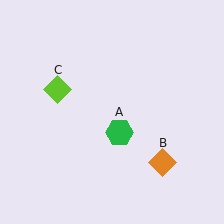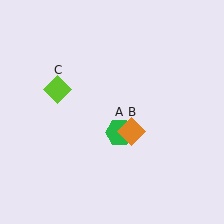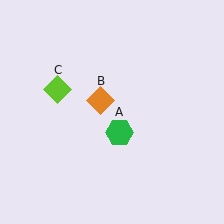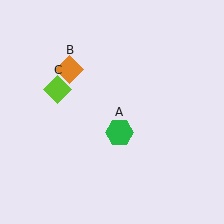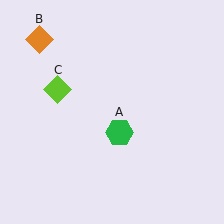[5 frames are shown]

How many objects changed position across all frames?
1 object changed position: orange diamond (object B).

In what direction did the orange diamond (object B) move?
The orange diamond (object B) moved up and to the left.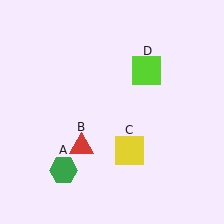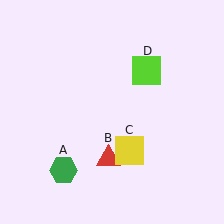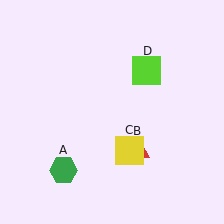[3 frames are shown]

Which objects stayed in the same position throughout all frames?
Green hexagon (object A) and yellow square (object C) and lime square (object D) remained stationary.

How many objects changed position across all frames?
1 object changed position: red triangle (object B).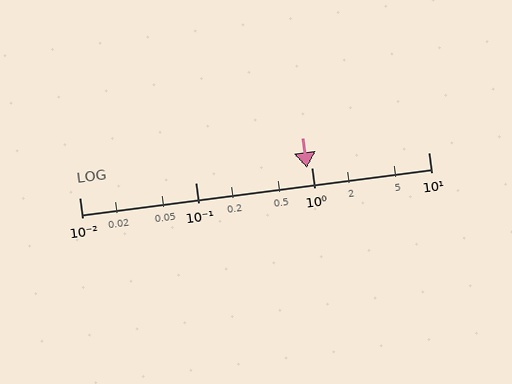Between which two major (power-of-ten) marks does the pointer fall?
The pointer is between 0.1 and 1.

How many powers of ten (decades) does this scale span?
The scale spans 3 decades, from 0.01 to 10.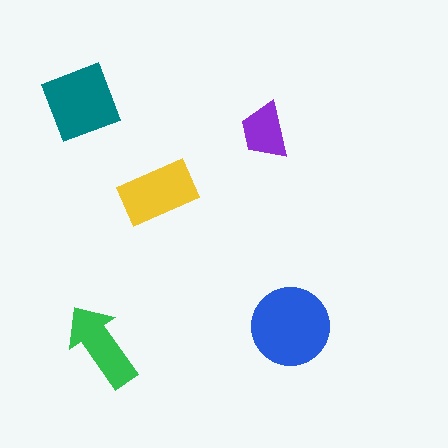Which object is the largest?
The blue circle.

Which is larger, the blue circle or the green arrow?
The blue circle.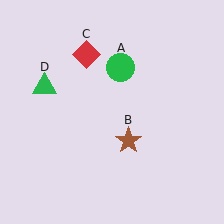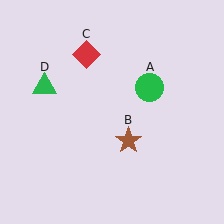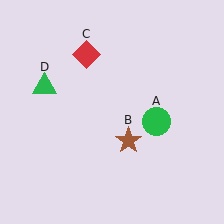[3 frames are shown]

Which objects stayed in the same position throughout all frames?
Brown star (object B) and red diamond (object C) and green triangle (object D) remained stationary.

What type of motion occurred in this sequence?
The green circle (object A) rotated clockwise around the center of the scene.